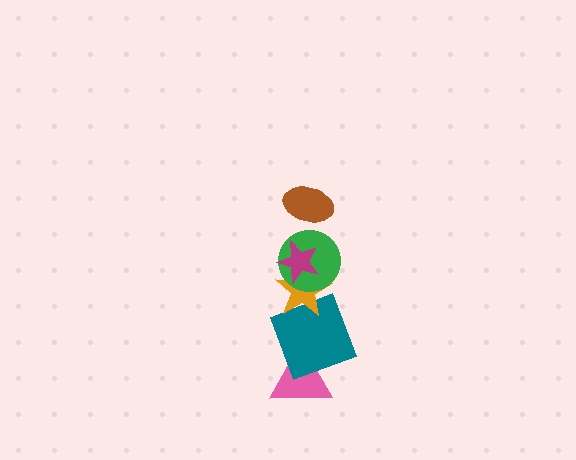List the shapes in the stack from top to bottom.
From top to bottom: the brown ellipse, the magenta star, the green circle, the orange star, the teal square, the pink triangle.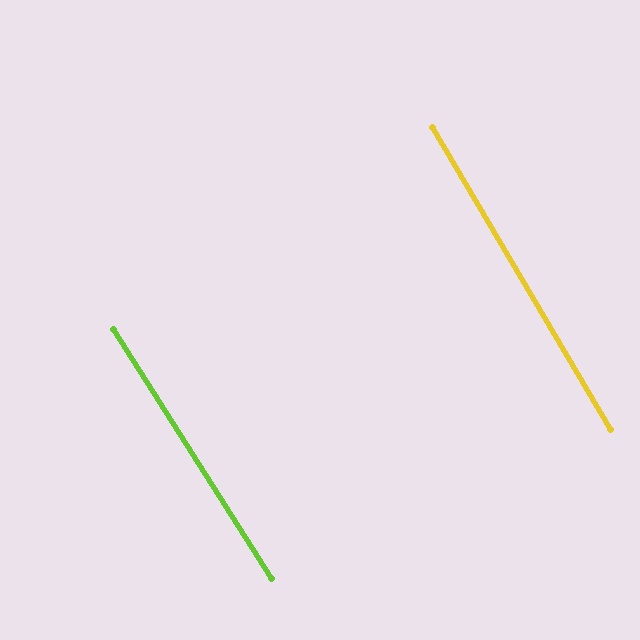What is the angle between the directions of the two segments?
Approximately 2 degrees.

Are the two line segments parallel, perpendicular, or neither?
Parallel — their directions differ by only 1.8°.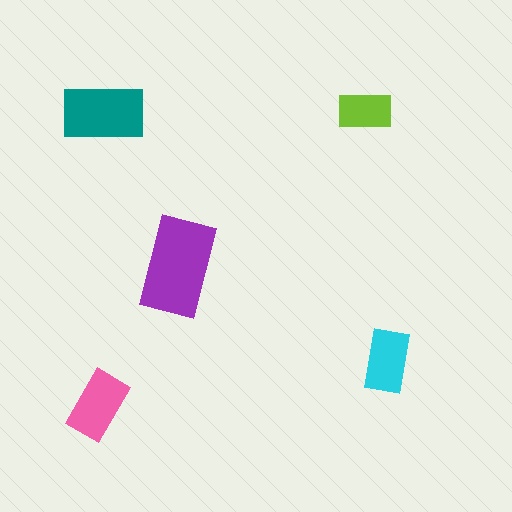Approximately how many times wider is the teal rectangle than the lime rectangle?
About 1.5 times wider.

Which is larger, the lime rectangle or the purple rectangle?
The purple one.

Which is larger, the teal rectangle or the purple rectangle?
The purple one.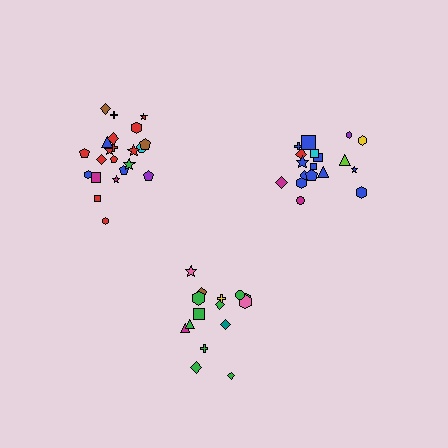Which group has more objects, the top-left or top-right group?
The top-left group.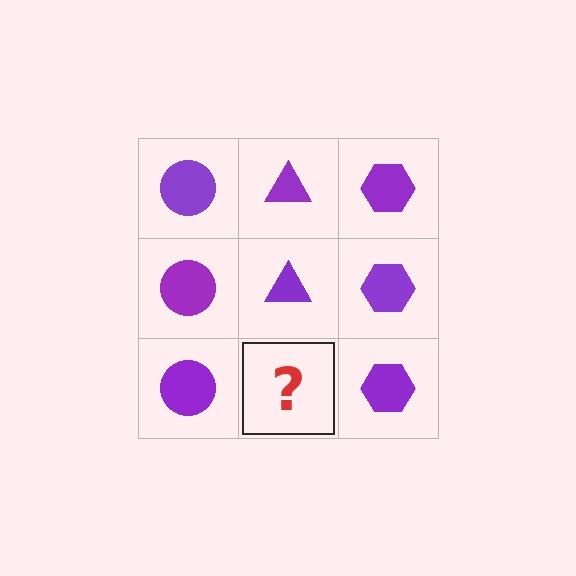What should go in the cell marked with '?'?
The missing cell should contain a purple triangle.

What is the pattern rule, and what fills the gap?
The rule is that each column has a consistent shape. The gap should be filled with a purple triangle.